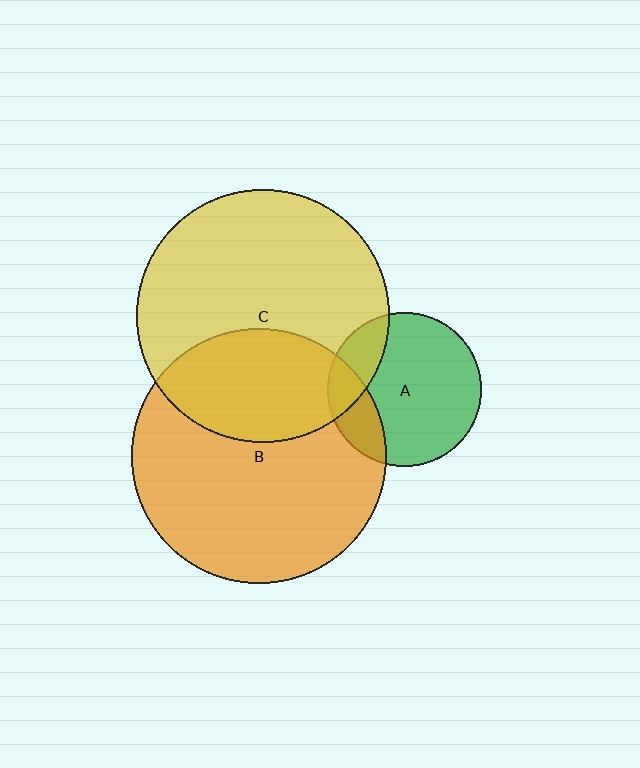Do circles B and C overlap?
Yes.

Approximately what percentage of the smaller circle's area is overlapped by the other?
Approximately 35%.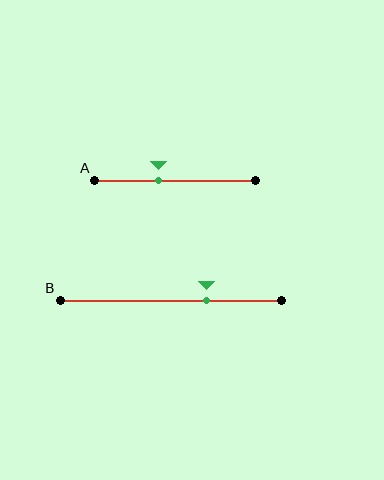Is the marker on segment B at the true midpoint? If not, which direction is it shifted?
No, the marker on segment B is shifted to the right by about 16% of the segment length.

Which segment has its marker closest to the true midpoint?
Segment A has its marker closest to the true midpoint.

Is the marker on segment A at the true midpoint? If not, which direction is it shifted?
No, the marker on segment A is shifted to the left by about 10% of the segment length.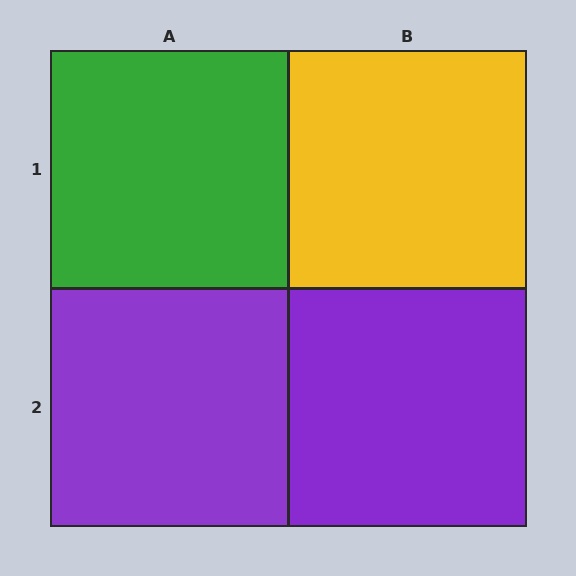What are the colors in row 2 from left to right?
Purple, purple.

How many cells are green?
1 cell is green.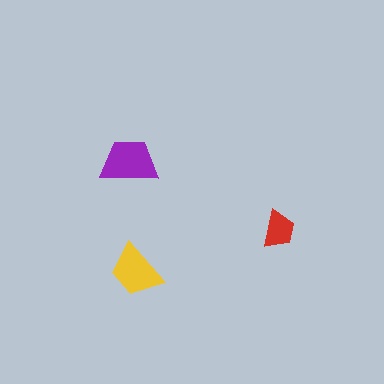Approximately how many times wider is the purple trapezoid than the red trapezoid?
About 1.5 times wider.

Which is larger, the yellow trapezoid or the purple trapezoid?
The purple one.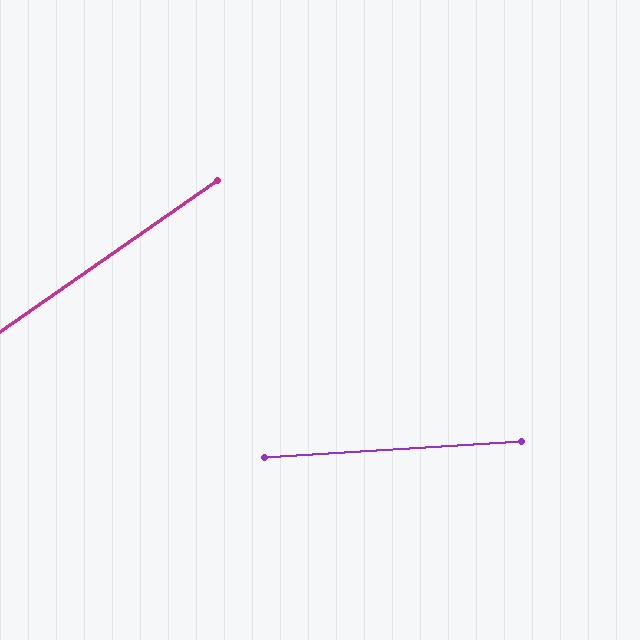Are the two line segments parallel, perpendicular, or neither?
Neither parallel nor perpendicular — they differ by about 31°.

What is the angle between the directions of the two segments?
Approximately 31 degrees.